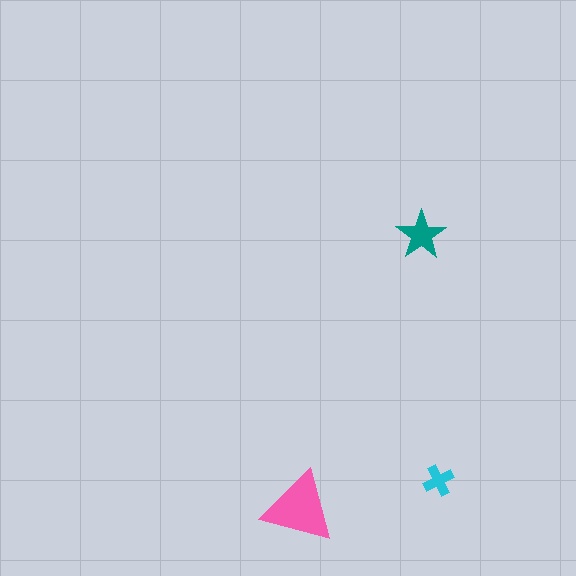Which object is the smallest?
The cyan cross.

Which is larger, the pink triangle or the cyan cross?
The pink triangle.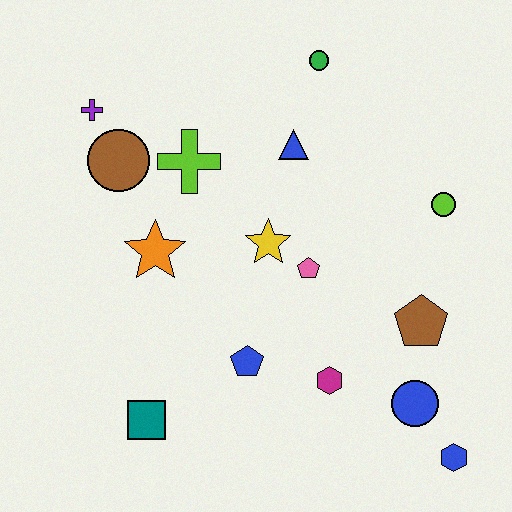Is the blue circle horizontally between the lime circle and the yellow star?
Yes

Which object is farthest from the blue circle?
The purple cross is farthest from the blue circle.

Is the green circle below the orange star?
No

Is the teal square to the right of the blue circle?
No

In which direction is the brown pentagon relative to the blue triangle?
The brown pentagon is below the blue triangle.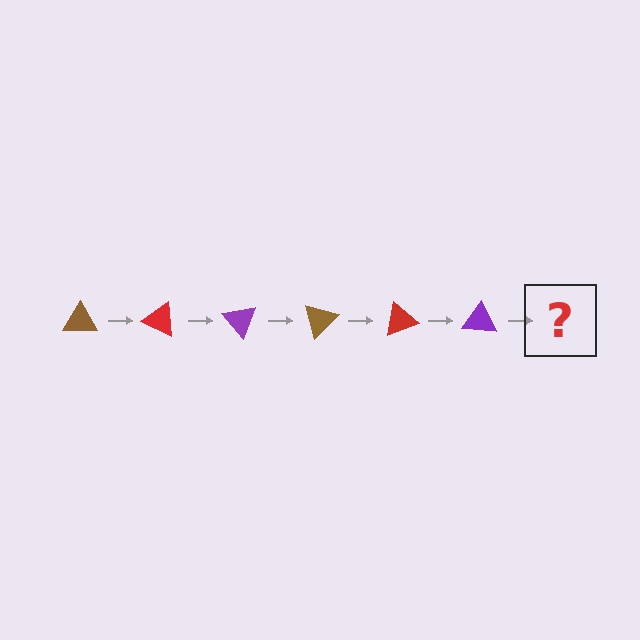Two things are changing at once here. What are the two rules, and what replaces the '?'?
The two rules are that it rotates 25 degrees each step and the color cycles through brown, red, and purple. The '?' should be a brown triangle, rotated 150 degrees from the start.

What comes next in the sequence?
The next element should be a brown triangle, rotated 150 degrees from the start.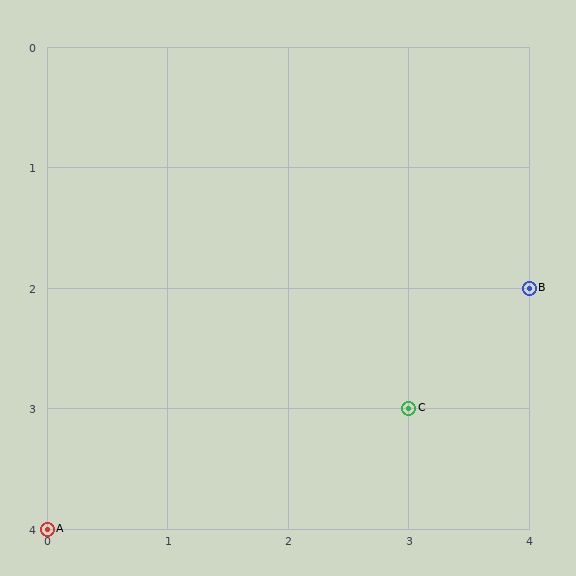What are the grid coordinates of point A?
Point A is at grid coordinates (0, 4).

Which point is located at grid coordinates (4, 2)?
Point B is at (4, 2).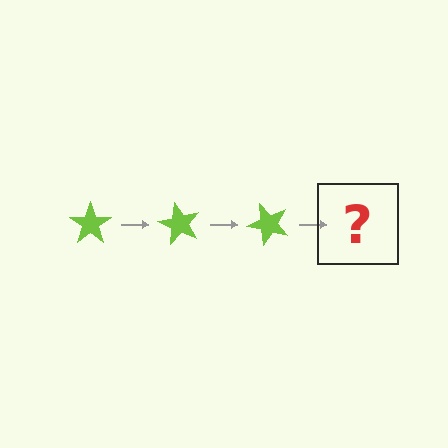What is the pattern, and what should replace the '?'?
The pattern is that the star rotates 60 degrees each step. The '?' should be a lime star rotated 180 degrees.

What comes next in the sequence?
The next element should be a lime star rotated 180 degrees.